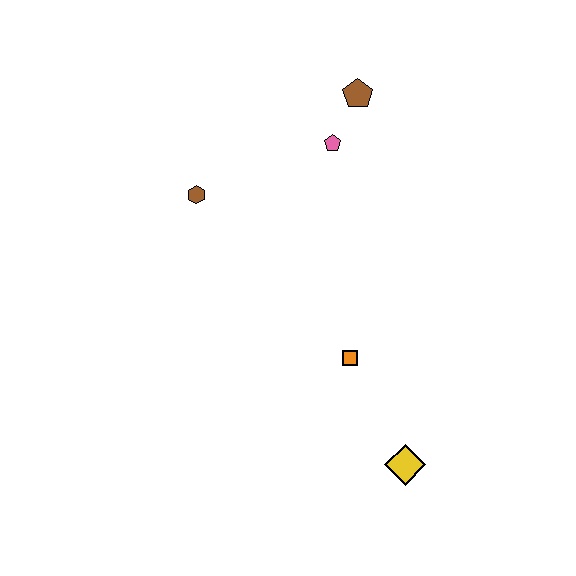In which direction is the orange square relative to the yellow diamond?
The orange square is above the yellow diamond.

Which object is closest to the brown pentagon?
The pink pentagon is closest to the brown pentagon.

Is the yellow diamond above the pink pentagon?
No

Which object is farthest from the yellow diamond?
The brown pentagon is farthest from the yellow diamond.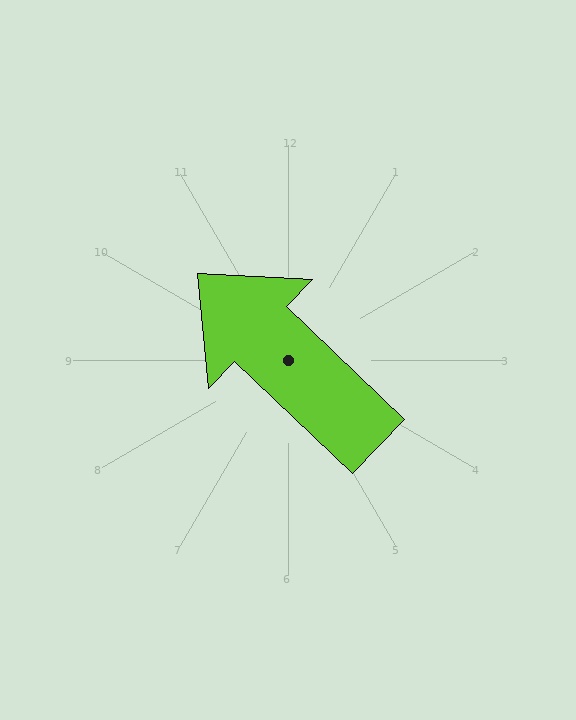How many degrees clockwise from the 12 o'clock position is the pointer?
Approximately 314 degrees.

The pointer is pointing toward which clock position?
Roughly 10 o'clock.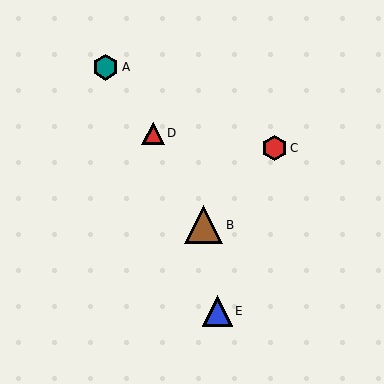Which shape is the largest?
The brown triangle (labeled B) is the largest.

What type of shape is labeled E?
Shape E is a blue triangle.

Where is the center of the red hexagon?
The center of the red hexagon is at (274, 148).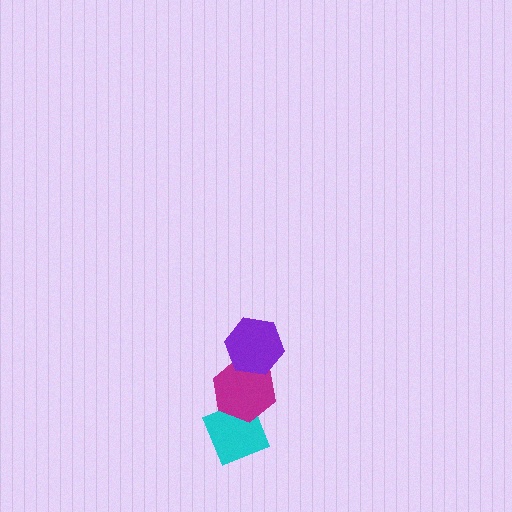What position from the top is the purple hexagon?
The purple hexagon is 1st from the top.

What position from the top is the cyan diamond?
The cyan diamond is 3rd from the top.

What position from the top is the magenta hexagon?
The magenta hexagon is 2nd from the top.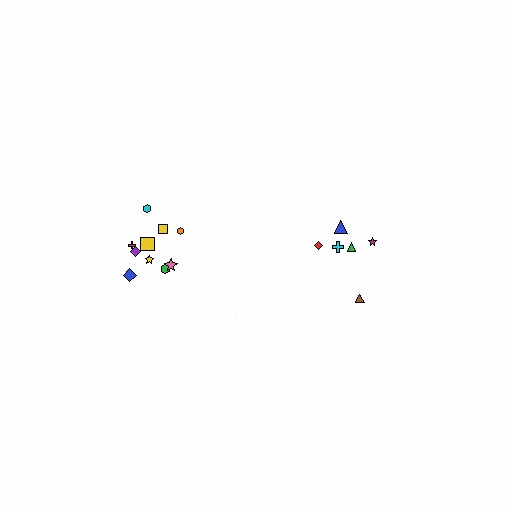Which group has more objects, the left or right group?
The left group.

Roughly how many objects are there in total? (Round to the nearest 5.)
Roughly 15 objects in total.